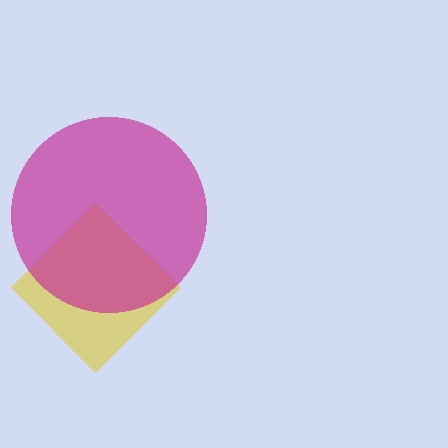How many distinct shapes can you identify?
There are 2 distinct shapes: a yellow diamond, a magenta circle.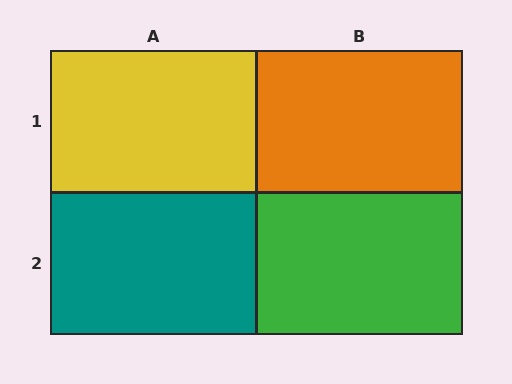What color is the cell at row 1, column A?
Yellow.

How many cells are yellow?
1 cell is yellow.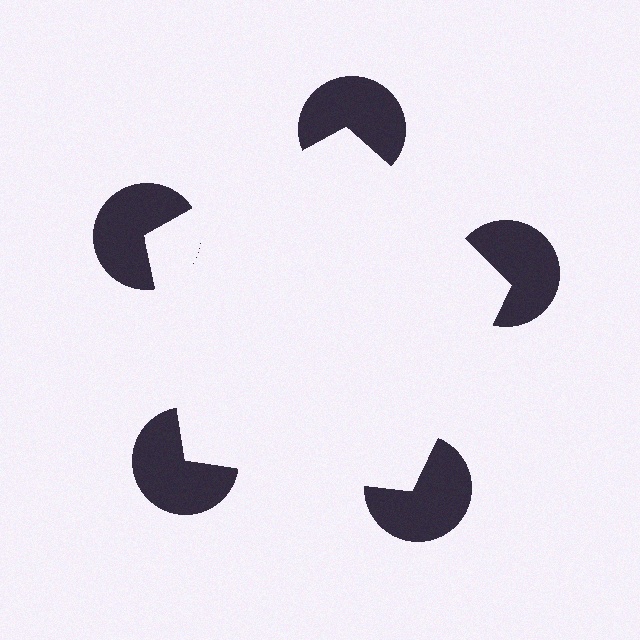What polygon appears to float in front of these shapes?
An illusory pentagon — its edges are inferred from the aligned wedge cuts in the pac-man discs, not physically drawn.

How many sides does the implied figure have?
5 sides.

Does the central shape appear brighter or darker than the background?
It typically appears slightly brighter than the background, even though no actual brightness change is drawn.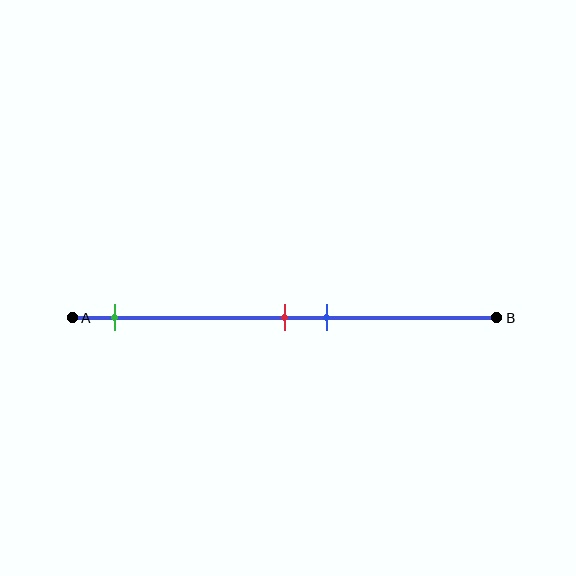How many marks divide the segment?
There are 3 marks dividing the segment.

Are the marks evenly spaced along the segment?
No, the marks are not evenly spaced.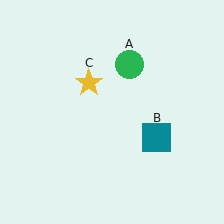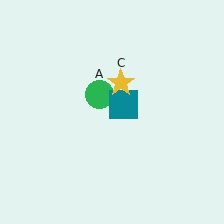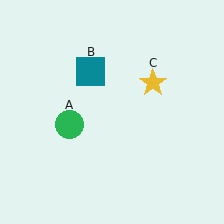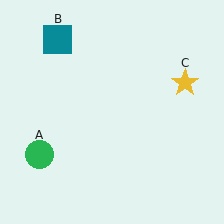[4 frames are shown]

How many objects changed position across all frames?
3 objects changed position: green circle (object A), teal square (object B), yellow star (object C).